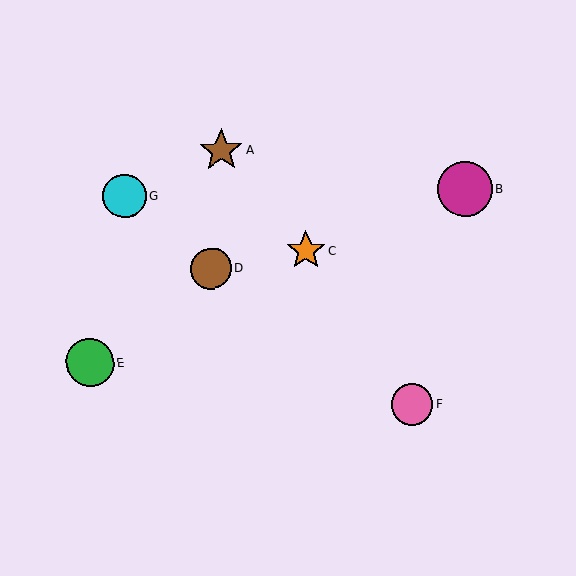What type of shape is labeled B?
Shape B is a magenta circle.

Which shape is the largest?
The magenta circle (labeled B) is the largest.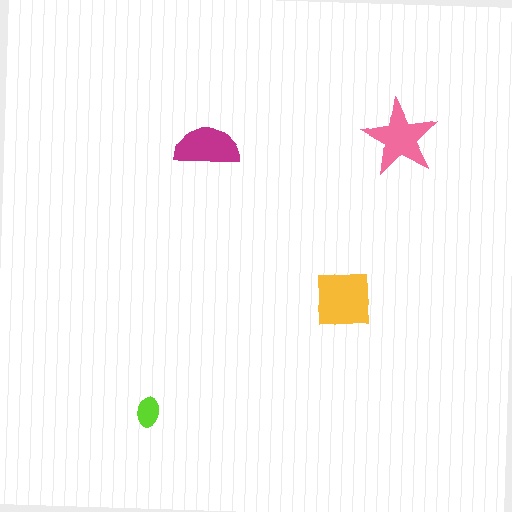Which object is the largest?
The yellow square.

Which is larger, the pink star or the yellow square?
The yellow square.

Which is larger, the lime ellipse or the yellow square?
The yellow square.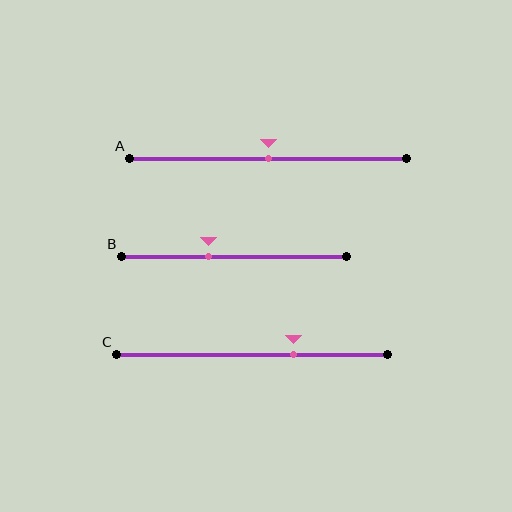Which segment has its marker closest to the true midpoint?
Segment A has its marker closest to the true midpoint.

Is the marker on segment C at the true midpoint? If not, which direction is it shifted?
No, the marker on segment C is shifted to the right by about 15% of the segment length.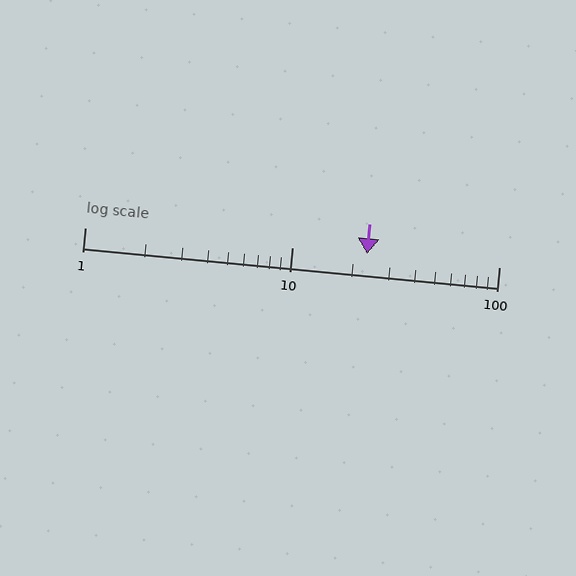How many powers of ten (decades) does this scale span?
The scale spans 2 decades, from 1 to 100.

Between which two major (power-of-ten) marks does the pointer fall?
The pointer is between 10 and 100.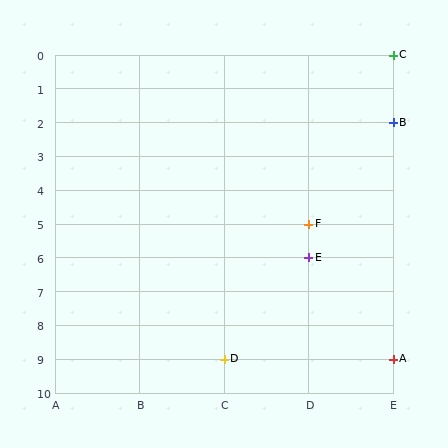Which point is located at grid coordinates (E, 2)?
Point B is at (E, 2).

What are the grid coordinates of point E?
Point E is at grid coordinates (D, 6).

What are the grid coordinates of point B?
Point B is at grid coordinates (E, 2).